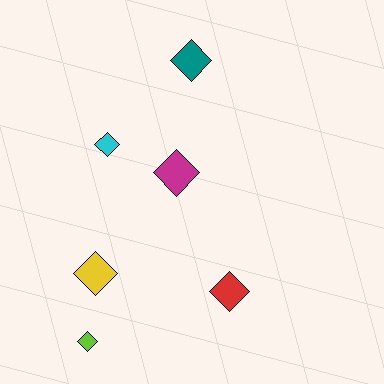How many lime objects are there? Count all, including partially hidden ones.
There is 1 lime object.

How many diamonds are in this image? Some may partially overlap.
There are 6 diamonds.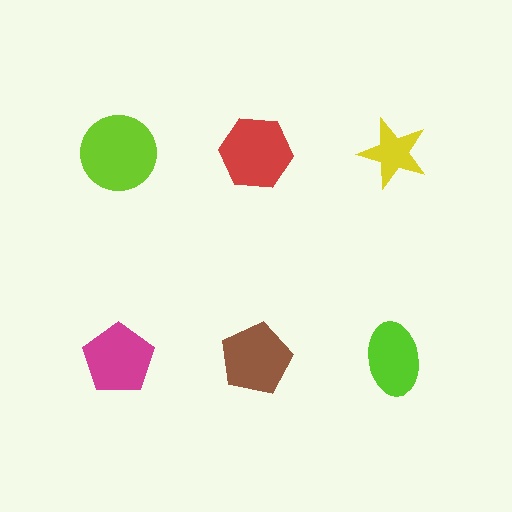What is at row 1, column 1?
A lime circle.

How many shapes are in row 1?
3 shapes.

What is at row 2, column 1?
A magenta pentagon.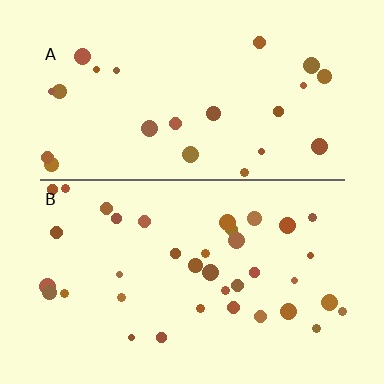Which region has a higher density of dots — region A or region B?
B (the bottom).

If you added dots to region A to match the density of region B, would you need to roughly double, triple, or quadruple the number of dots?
Approximately double.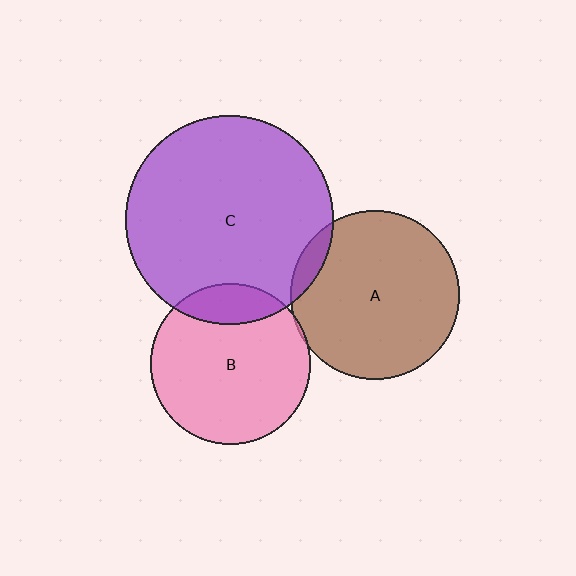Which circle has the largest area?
Circle C (purple).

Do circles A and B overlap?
Yes.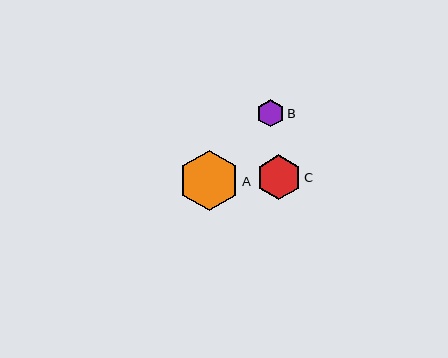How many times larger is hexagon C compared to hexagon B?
Hexagon C is approximately 1.6 times the size of hexagon B.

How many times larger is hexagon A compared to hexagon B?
Hexagon A is approximately 2.2 times the size of hexagon B.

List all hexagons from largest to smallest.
From largest to smallest: A, C, B.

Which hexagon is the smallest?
Hexagon B is the smallest with a size of approximately 28 pixels.